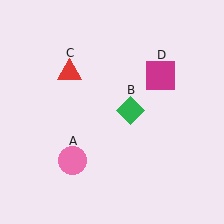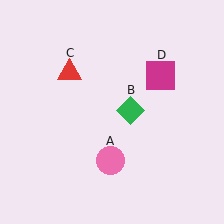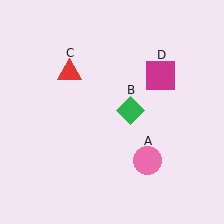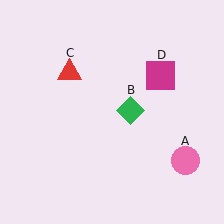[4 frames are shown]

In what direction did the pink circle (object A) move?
The pink circle (object A) moved right.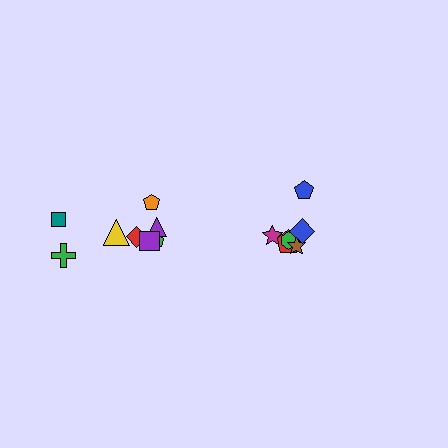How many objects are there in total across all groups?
There are 14 objects.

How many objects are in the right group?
There are 6 objects.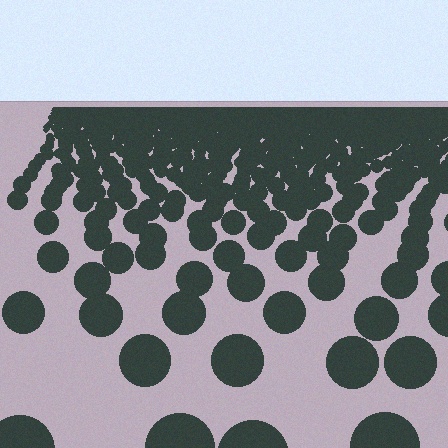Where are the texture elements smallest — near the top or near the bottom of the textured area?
Near the top.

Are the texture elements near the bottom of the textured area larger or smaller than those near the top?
Larger. Near the bottom, elements are closer to the viewer and appear at a bigger on-screen size.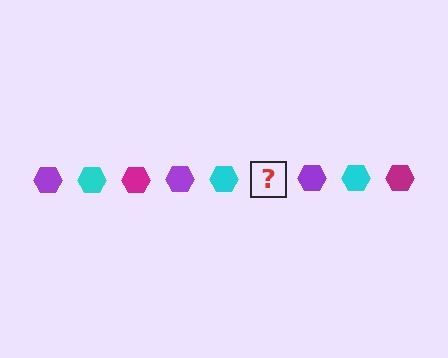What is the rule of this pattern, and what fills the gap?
The rule is that the pattern cycles through purple, cyan, magenta hexagons. The gap should be filled with a magenta hexagon.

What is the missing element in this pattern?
The missing element is a magenta hexagon.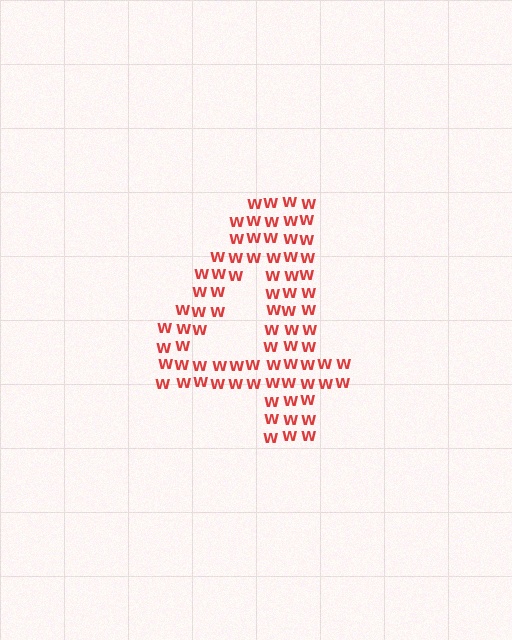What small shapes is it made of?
It is made of small letter W's.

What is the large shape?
The large shape is the digit 4.